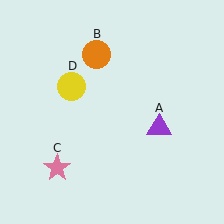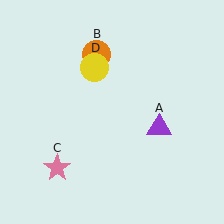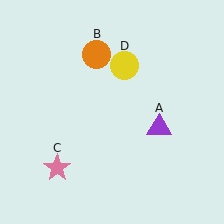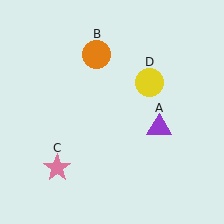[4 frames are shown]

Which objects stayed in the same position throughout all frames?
Purple triangle (object A) and orange circle (object B) and pink star (object C) remained stationary.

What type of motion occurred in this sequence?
The yellow circle (object D) rotated clockwise around the center of the scene.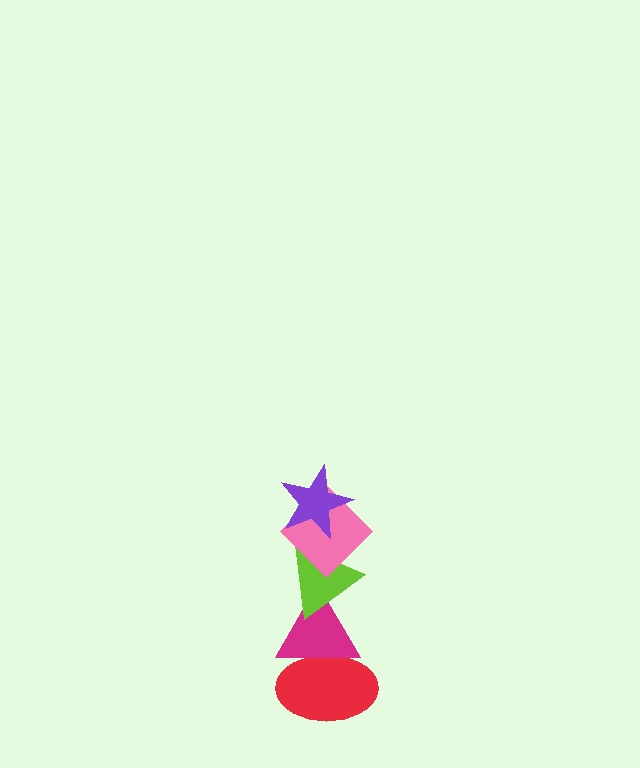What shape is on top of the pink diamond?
The purple star is on top of the pink diamond.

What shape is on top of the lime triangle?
The pink diamond is on top of the lime triangle.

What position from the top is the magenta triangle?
The magenta triangle is 4th from the top.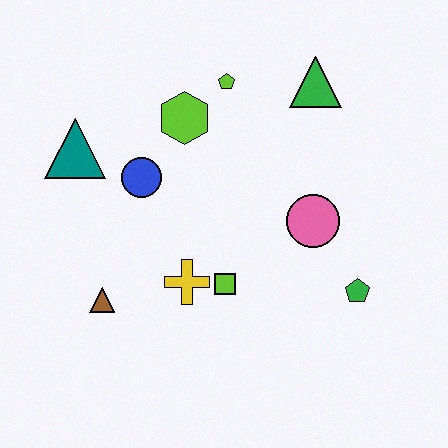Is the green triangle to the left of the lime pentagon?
No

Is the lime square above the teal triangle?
No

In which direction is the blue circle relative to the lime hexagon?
The blue circle is below the lime hexagon.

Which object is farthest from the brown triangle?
The green triangle is farthest from the brown triangle.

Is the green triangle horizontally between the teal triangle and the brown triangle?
No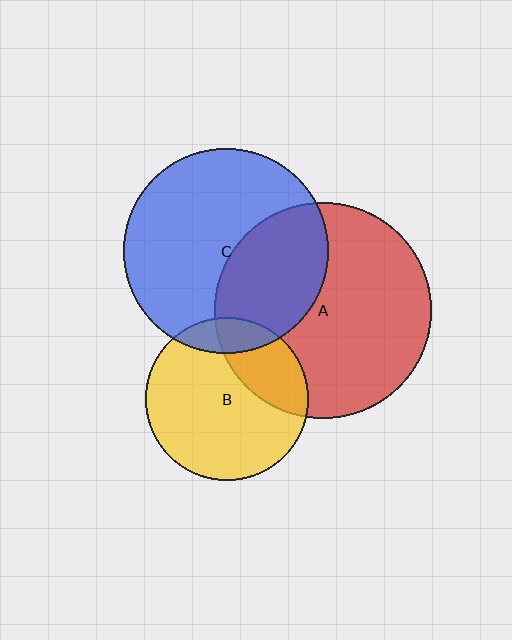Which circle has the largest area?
Circle A (red).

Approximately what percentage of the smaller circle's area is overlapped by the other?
Approximately 35%.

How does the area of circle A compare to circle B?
Approximately 1.8 times.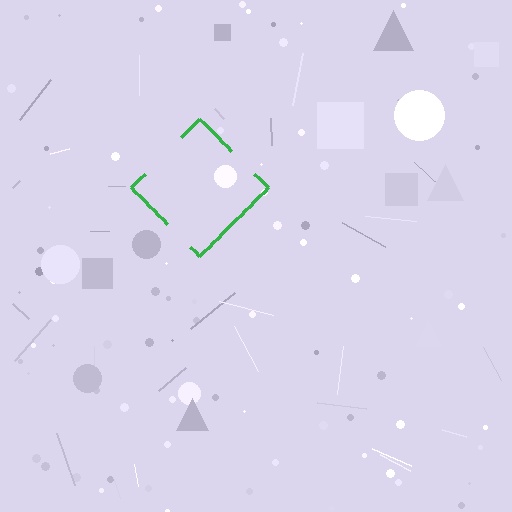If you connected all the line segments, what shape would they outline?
They would outline a diamond.